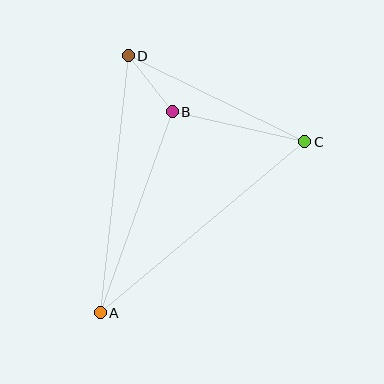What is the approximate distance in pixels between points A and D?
The distance between A and D is approximately 259 pixels.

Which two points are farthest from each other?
Points A and C are farthest from each other.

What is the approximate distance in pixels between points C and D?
The distance between C and D is approximately 196 pixels.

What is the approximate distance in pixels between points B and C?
The distance between B and C is approximately 136 pixels.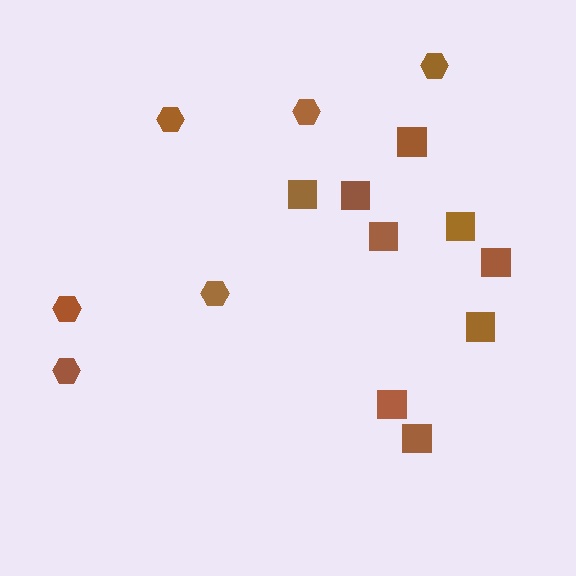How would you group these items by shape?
There are 2 groups: one group of hexagons (6) and one group of squares (9).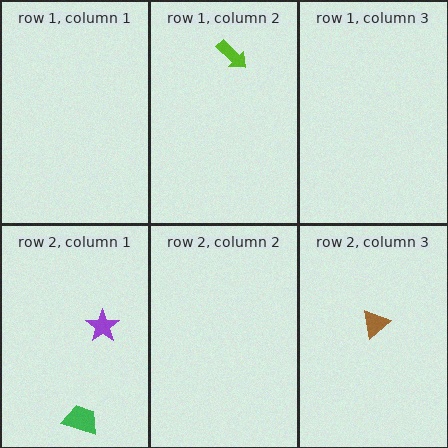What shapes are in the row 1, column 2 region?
The lime arrow.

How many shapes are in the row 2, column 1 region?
2.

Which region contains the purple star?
The row 2, column 1 region.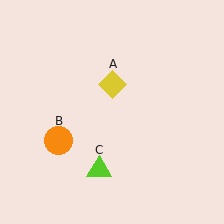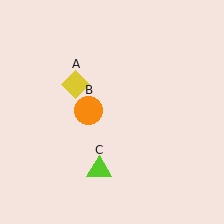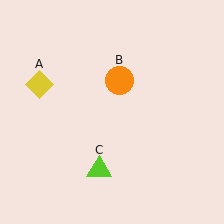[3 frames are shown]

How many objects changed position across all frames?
2 objects changed position: yellow diamond (object A), orange circle (object B).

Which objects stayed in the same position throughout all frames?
Lime triangle (object C) remained stationary.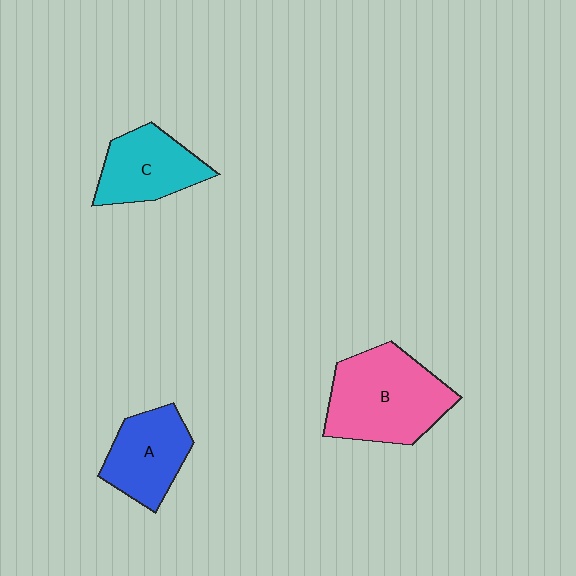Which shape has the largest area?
Shape B (pink).